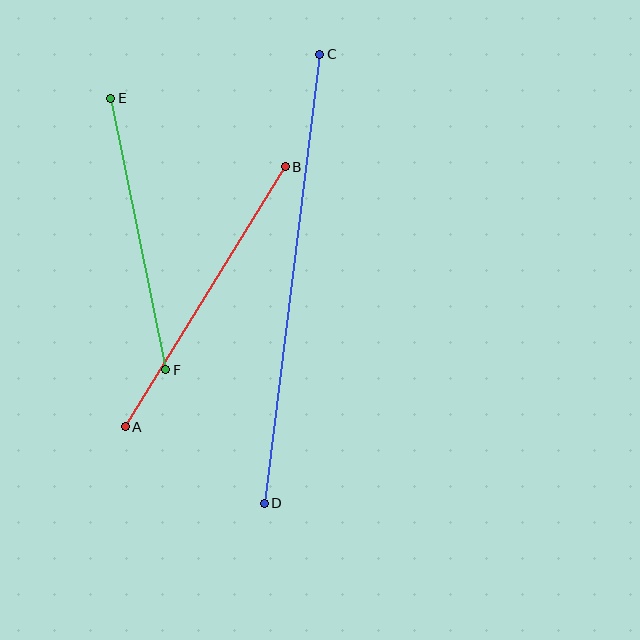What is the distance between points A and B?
The distance is approximately 305 pixels.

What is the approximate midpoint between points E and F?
The midpoint is at approximately (138, 234) pixels.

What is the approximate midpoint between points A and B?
The midpoint is at approximately (205, 297) pixels.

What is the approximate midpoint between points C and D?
The midpoint is at approximately (292, 279) pixels.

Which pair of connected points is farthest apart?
Points C and D are farthest apart.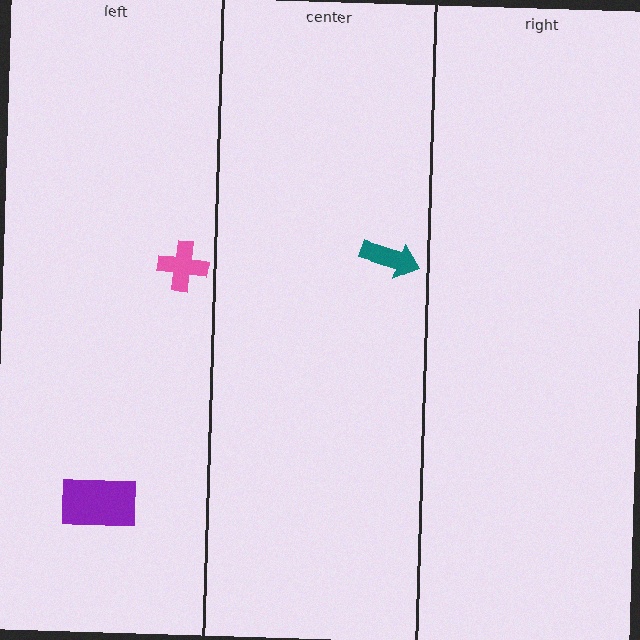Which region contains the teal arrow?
The center region.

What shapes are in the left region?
The pink cross, the purple rectangle.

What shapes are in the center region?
The teal arrow.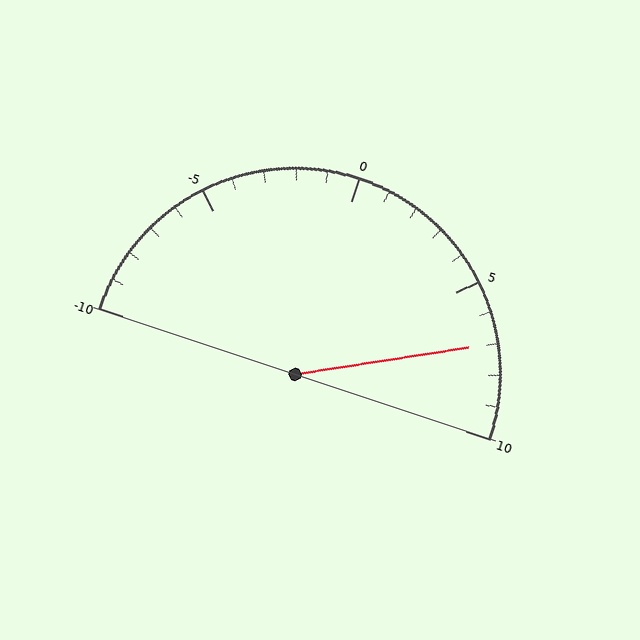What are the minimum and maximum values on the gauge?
The gauge ranges from -10 to 10.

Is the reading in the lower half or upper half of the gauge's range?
The reading is in the upper half of the range (-10 to 10).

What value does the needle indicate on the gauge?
The needle indicates approximately 7.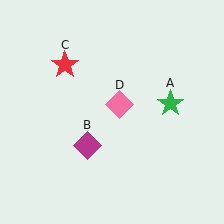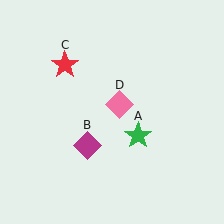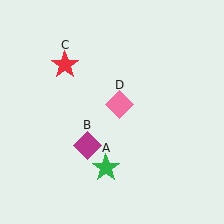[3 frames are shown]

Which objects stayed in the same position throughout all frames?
Magenta diamond (object B) and red star (object C) and pink diamond (object D) remained stationary.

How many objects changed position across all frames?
1 object changed position: green star (object A).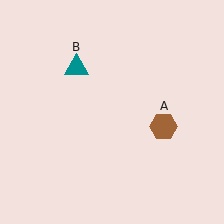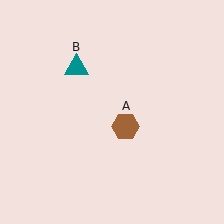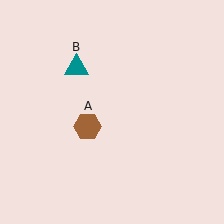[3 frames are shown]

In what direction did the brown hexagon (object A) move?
The brown hexagon (object A) moved left.